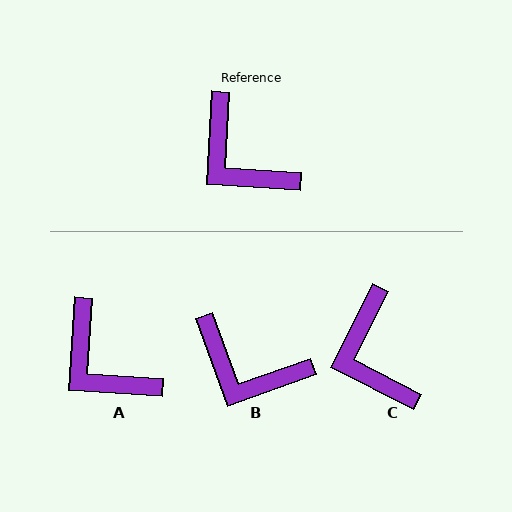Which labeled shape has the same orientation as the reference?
A.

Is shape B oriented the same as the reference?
No, it is off by about 23 degrees.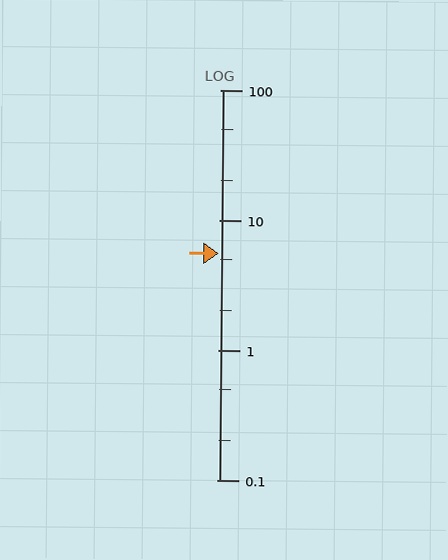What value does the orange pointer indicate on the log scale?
The pointer indicates approximately 5.5.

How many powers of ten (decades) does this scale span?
The scale spans 3 decades, from 0.1 to 100.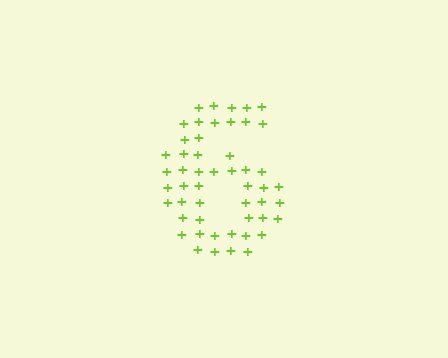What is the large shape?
The large shape is the digit 6.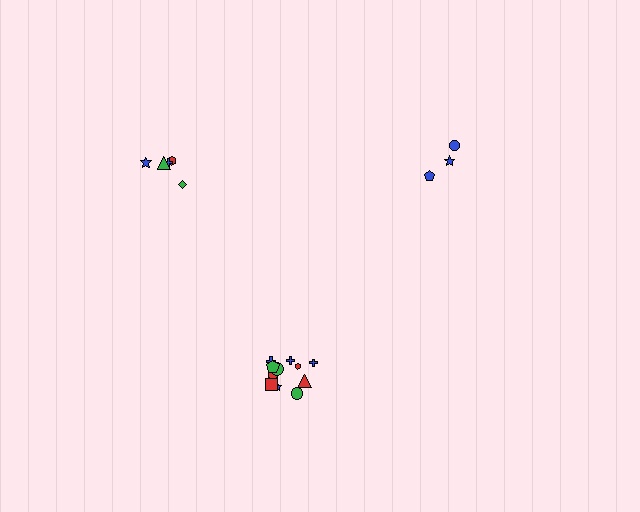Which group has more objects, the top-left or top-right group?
The top-left group.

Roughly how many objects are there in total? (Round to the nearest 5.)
Roughly 20 objects in total.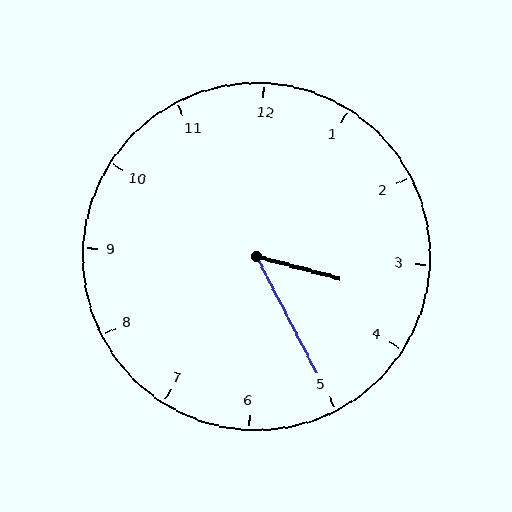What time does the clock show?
3:25.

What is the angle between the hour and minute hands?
Approximately 48 degrees.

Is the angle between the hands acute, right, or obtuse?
It is acute.